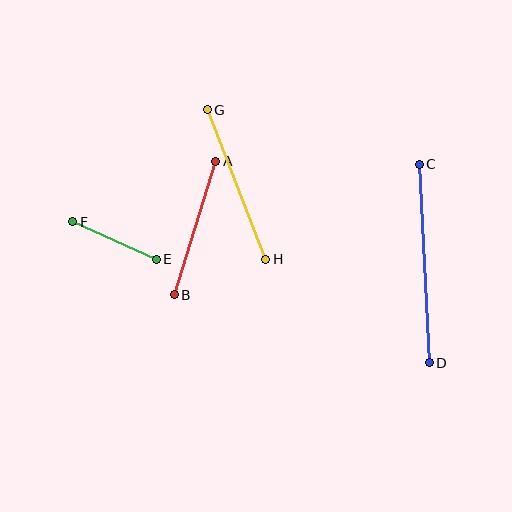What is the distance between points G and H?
The distance is approximately 160 pixels.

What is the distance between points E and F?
The distance is approximately 92 pixels.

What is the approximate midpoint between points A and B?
The midpoint is at approximately (195, 228) pixels.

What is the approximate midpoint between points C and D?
The midpoint is at approximately (424, 264) pixels.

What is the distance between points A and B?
The distance is approximately 140 pixels.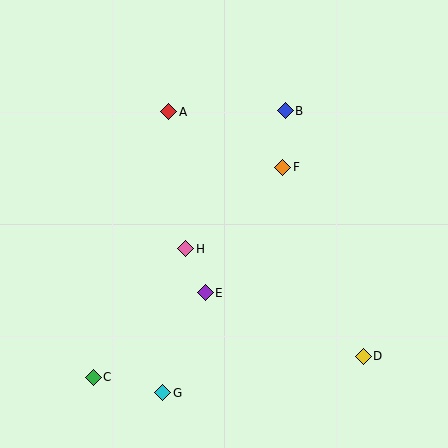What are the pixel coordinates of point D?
Point D is at (363, 356).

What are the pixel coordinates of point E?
Point E is at (205, 293).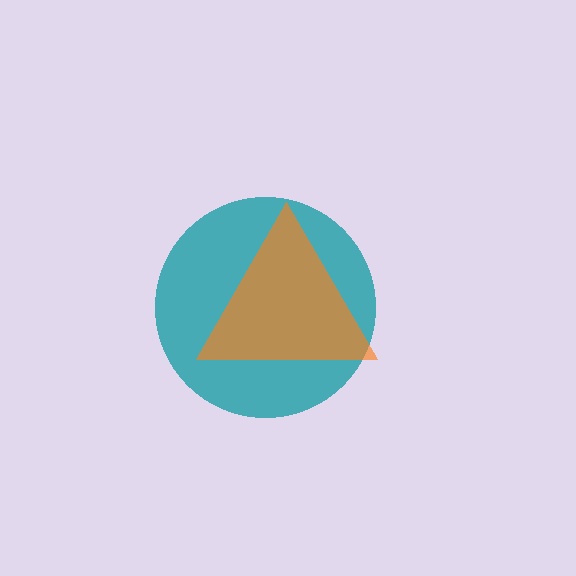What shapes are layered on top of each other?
The layered shapes are: a teal circle, an orange triangle.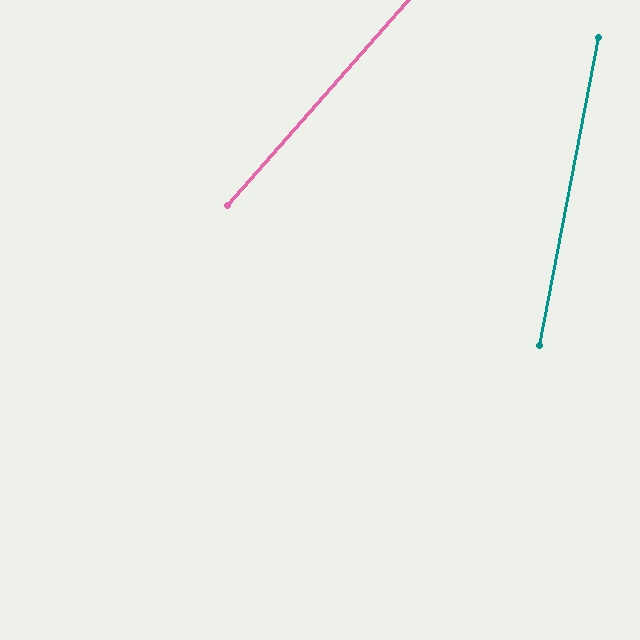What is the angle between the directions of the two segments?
Approximately 30 degrees.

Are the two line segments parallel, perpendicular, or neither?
Neither parallel nor perpendicular — they differ by about 30°.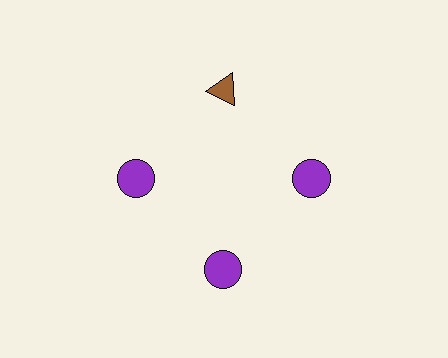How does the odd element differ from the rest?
It differs in both color (brown instead of purple) and shape (triangle instead of circle).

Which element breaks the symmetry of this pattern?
The brown triangle at roughly the 12 o'clock position breaks the symmetry. All other shapes are purple circles.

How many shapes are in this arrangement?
There are 4 shapes arranged in a ring pattern.